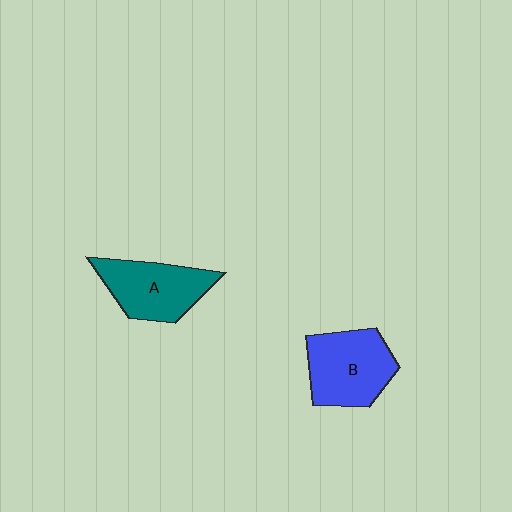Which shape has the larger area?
Shape B (blue).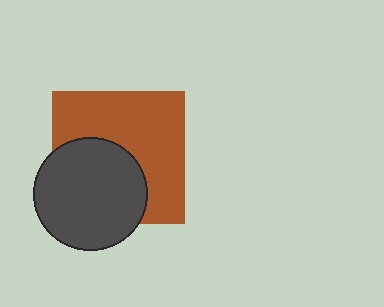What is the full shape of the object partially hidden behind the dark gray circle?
The partially hidden object is a brown square.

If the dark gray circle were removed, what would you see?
You would see the complete brown square.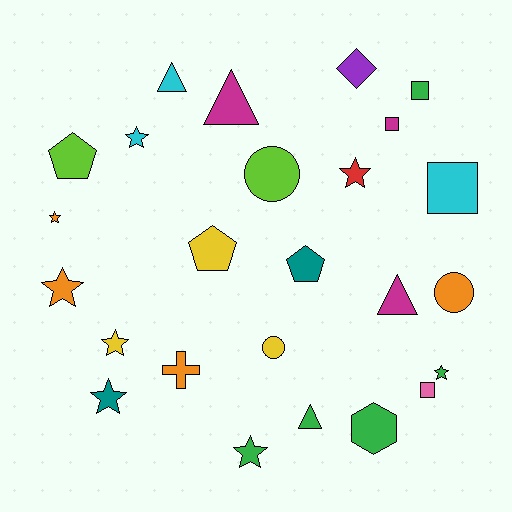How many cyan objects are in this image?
There are 3 cyan objects.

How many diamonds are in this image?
There is 1 diamond.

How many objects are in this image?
There are 25 objects.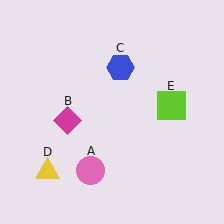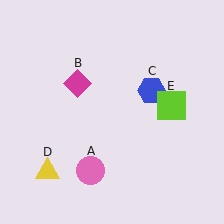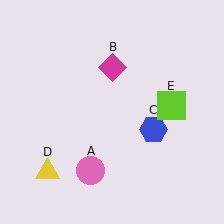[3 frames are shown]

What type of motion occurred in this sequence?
The magenta diamond (object B), blue hexagon (object C) rotated clockwise around the center of the scene.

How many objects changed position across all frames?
2 objects changed position: magenta diamond (object B), blue hexagon (object C).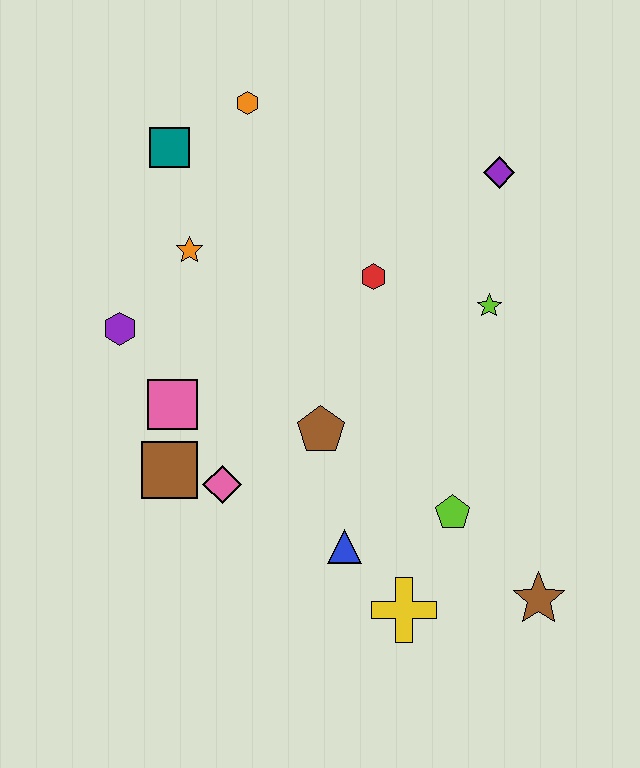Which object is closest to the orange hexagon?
The teal square is closest to the orange hexagon.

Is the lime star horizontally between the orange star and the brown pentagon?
No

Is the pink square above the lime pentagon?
Yes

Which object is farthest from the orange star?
The brown star is farthest from the orange star.